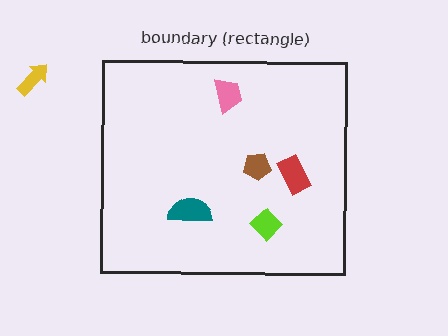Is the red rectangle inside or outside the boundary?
Inside.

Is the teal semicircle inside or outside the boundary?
Inside.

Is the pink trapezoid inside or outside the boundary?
Inside.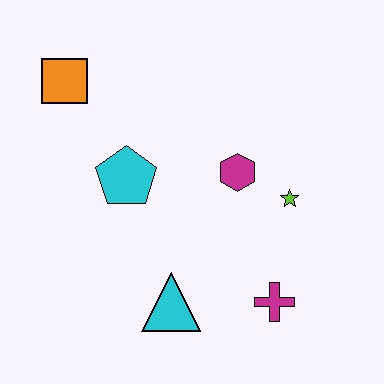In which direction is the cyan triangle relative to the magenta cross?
The cyan triangle is to the left of the magenta cross.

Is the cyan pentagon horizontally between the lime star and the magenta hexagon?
No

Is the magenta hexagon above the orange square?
No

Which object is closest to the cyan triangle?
The magenta cross is closest to the cyan triangle.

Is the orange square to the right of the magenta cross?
No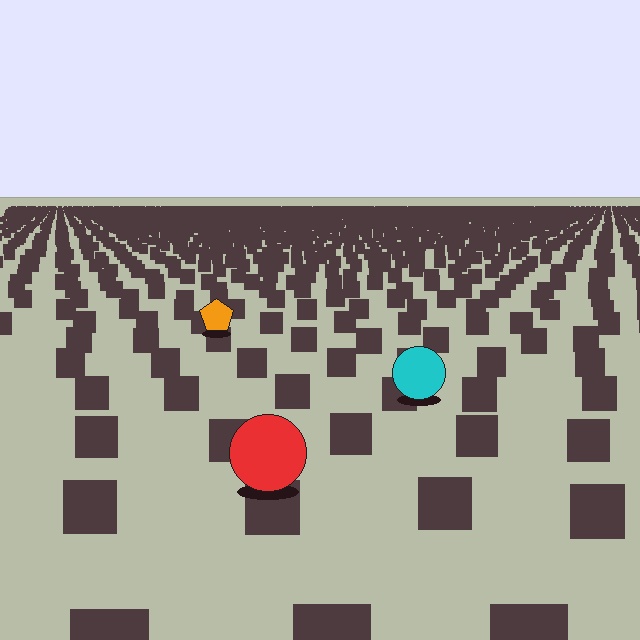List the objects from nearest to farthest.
From nearest to farthest: the red circle, the cyan circle, the orange pentagon.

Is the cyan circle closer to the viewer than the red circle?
No. The red circle is closer — you can tell from the texture gradient: the ground texture is coarser near it.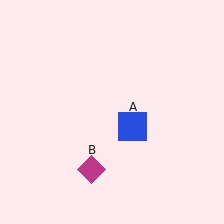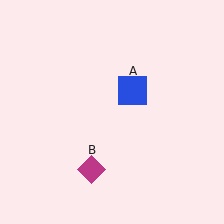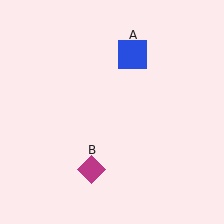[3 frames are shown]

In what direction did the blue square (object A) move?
The blue square (object A) moved up.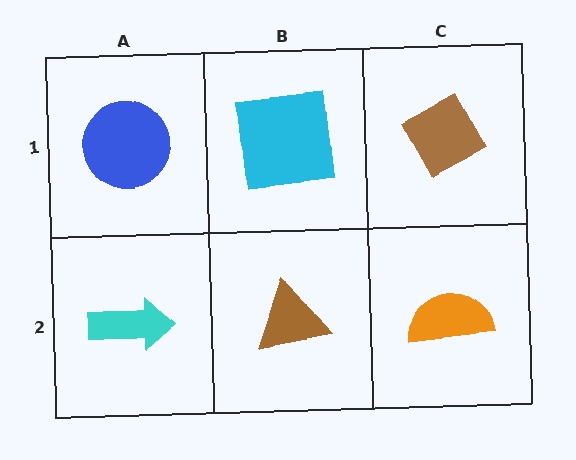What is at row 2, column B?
A brown triangle.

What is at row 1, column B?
A cyan square.